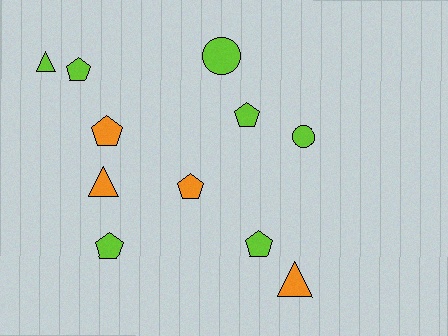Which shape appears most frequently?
Pentagon, with 6 objects.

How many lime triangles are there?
There is 1 lime triangle.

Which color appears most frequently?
Lime, with 7 objects.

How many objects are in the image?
There are 11 objects.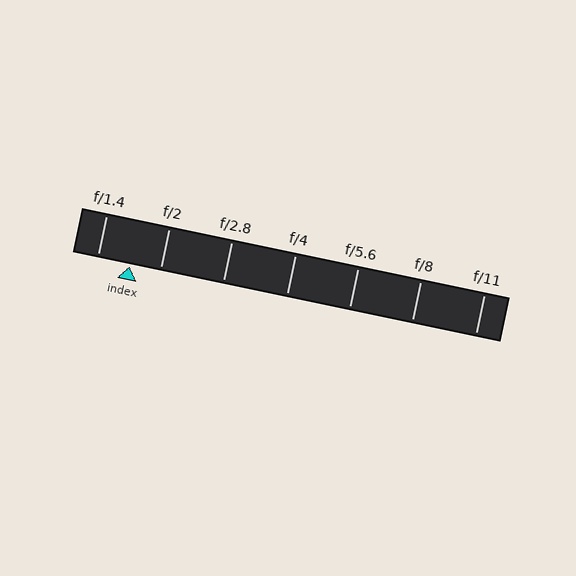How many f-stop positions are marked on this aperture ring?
There are 7 f-stop positions marked.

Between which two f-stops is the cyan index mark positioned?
The index mark is between f/1.4 and f/2.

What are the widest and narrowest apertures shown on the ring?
The widest aperture shown is f/1.4 and the narrowest is f/11.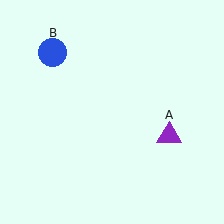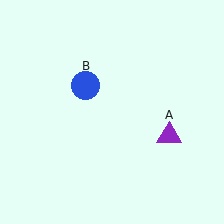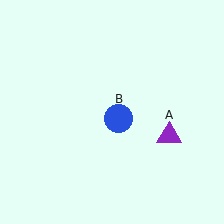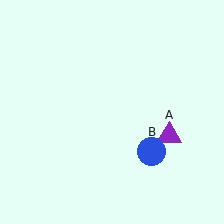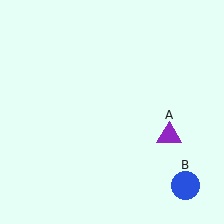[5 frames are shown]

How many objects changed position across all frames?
1 object changed position: blue circle (object B).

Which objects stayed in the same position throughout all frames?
Purple triangle (object A) remained stationary.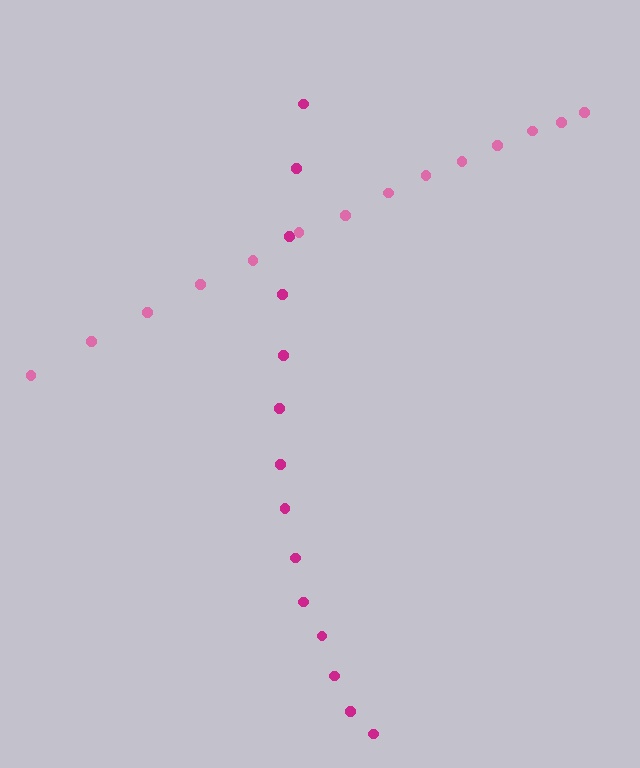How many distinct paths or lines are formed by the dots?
There are 2 distinct paths.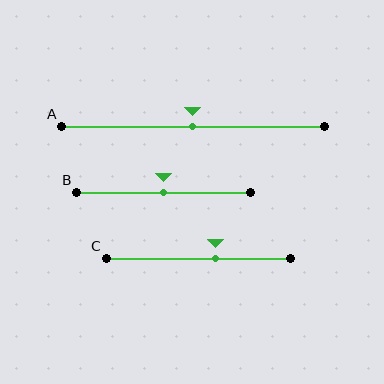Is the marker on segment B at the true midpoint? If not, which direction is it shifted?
Yes, the marker on segment B is at the true midpoint.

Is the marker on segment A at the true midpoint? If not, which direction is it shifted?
Yes, the marker on segment A is at the true midpoint.